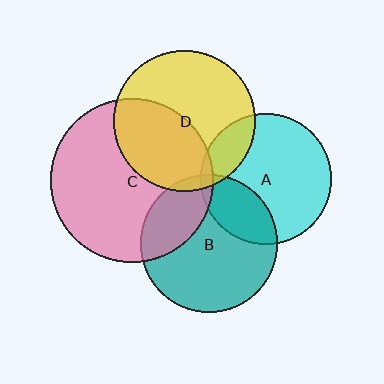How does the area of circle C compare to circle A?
Approximately 1.6 times.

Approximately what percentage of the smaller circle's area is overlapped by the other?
Approximately 25%.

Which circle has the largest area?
Circle C (pink).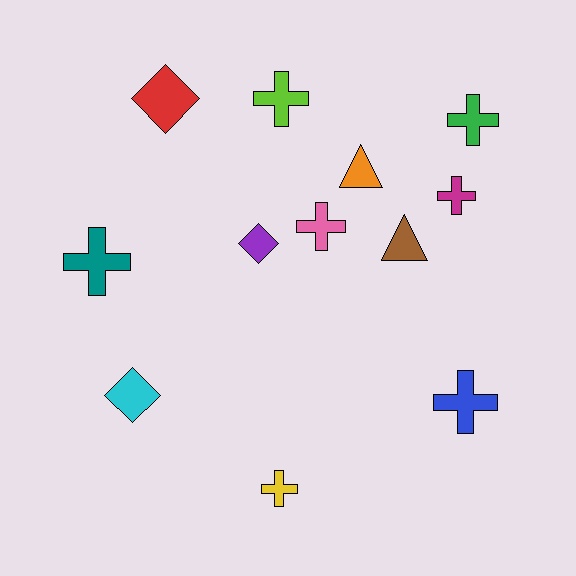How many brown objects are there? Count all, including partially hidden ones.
There is 1 brown object.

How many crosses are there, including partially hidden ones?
There are 7 crosses.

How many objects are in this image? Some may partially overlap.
There are 12 objects.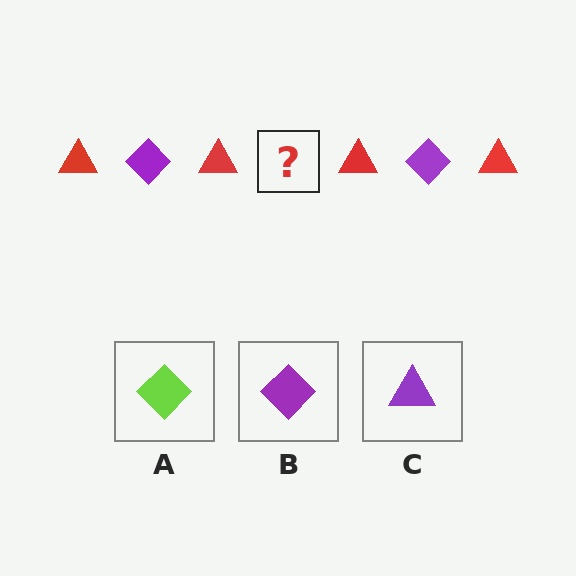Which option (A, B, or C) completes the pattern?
B.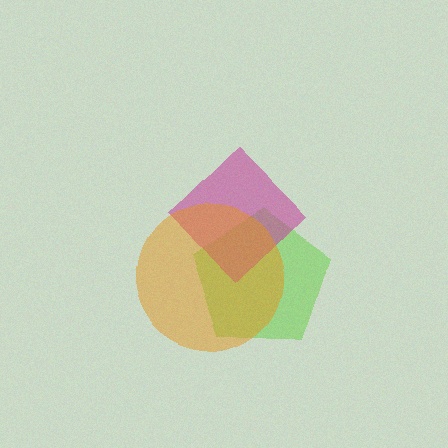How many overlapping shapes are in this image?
There are 3 overlapping shapes in the image.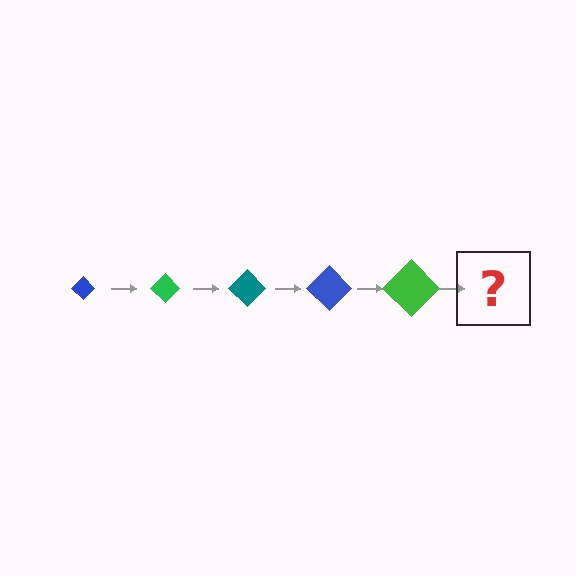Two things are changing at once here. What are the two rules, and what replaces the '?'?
The two rules are that the diamond grows larger each step and the color cycles through blue, green, and teal. The '?' should be a teal diamond, larger than the previous one.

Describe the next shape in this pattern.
It should be a teal diamond, larger than the previous one.